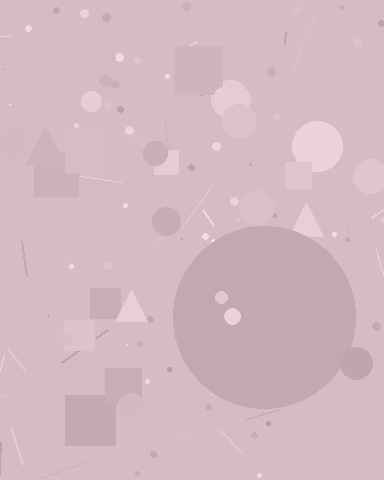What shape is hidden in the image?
A circle is hidden in the image.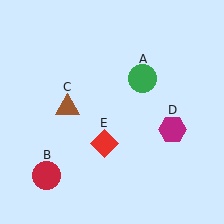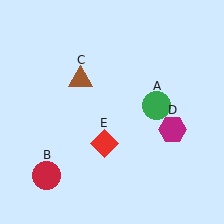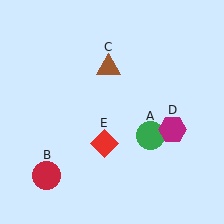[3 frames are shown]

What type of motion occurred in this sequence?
The green circle (object A), brown triangle (object C) rotated clockwise around the center of the scene.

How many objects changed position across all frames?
2 objects changed position: green circle (object A), brown triangle (object C).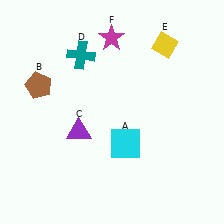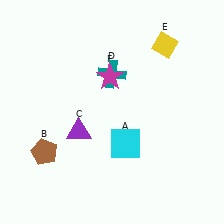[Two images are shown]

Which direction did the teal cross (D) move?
The teal cross (D) moved right.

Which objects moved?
The objects that moved are: the brown pentagon (B), the teal cross (D), the magenta star (F).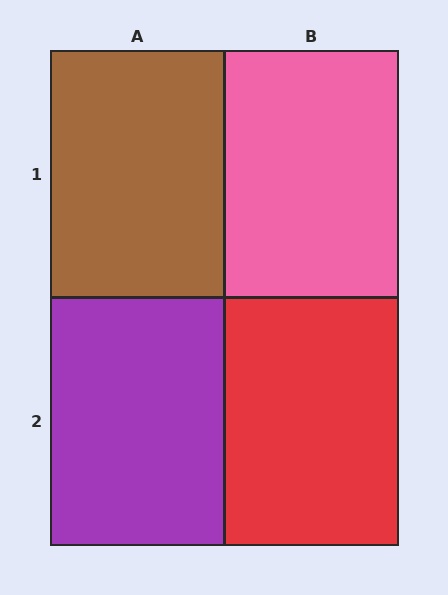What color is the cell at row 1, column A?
Brown.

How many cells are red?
1 cell is red.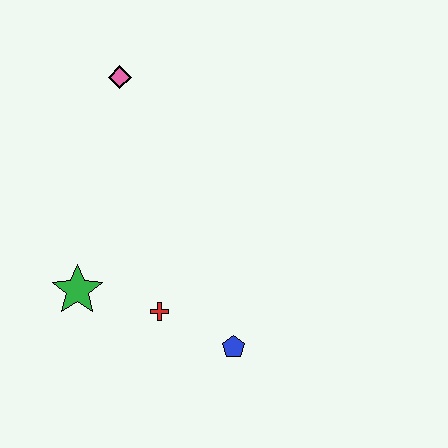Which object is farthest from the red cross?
The pink diamond is farthest from the red cross.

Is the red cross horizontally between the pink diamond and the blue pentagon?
Yes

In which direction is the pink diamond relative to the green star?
The pink diamond is above the green star.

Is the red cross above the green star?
No